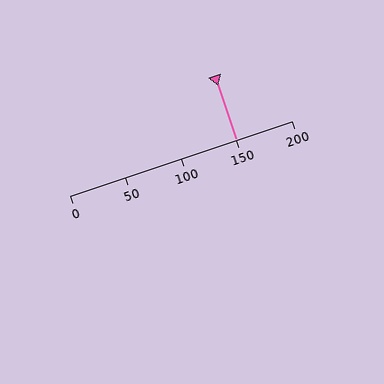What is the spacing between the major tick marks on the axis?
The major ticks are spaced 50 apart.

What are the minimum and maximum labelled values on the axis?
The axis runs from 0 to 200.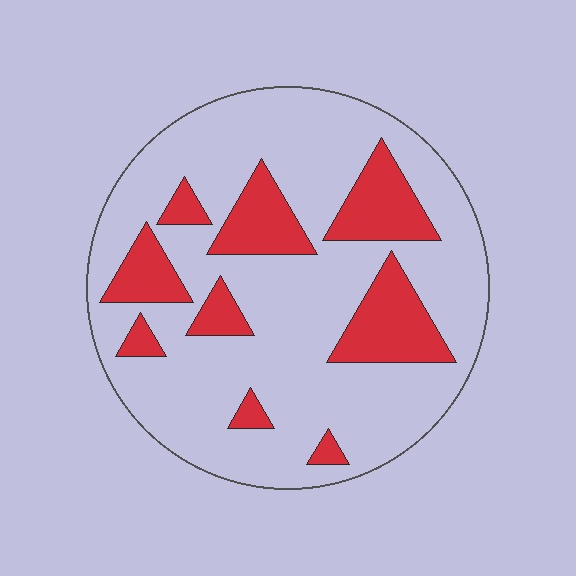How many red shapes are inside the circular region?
9.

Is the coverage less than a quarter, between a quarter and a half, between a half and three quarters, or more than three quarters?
Less than a quarter.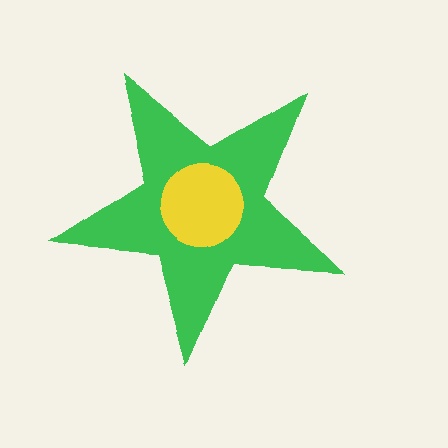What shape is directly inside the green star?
The yellow circle.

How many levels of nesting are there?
2.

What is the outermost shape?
The green star.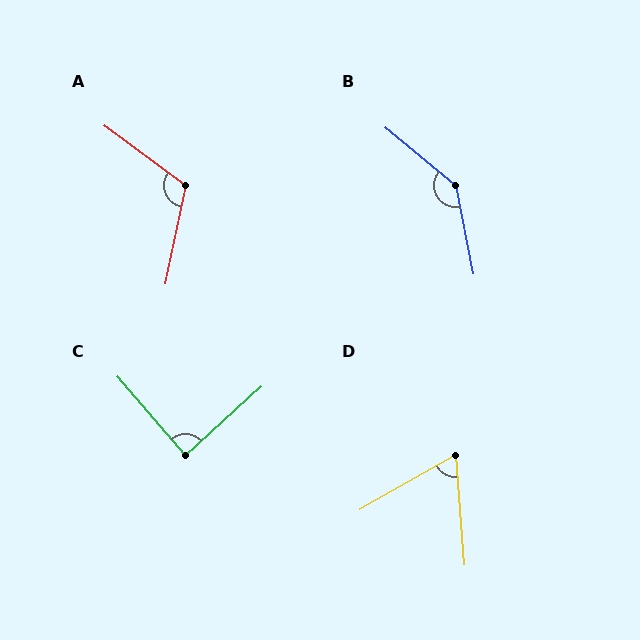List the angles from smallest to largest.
D (65°), C (89°), A (115°), B (140°).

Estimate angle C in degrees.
Approximately 89 degrees.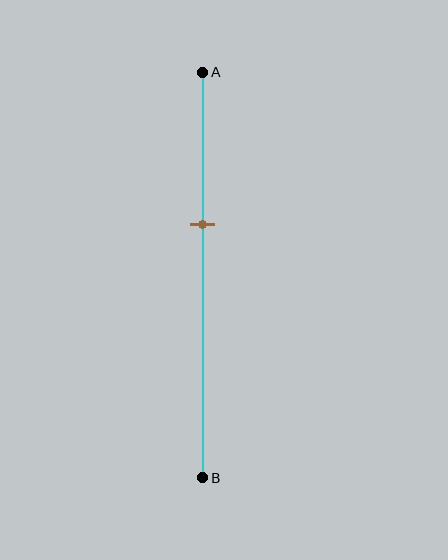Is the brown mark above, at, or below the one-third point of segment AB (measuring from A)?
The brown mark is below the one-third point of segment AB.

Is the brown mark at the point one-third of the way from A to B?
No, the mark is at about 35% from A, not at the 33% one-third point.